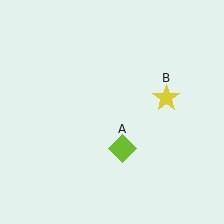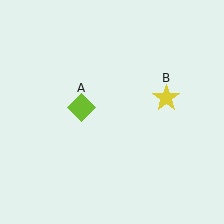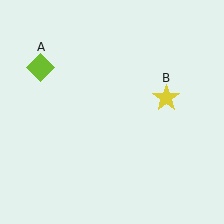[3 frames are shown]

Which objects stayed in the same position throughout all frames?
Yellow star (object B) remained stationary.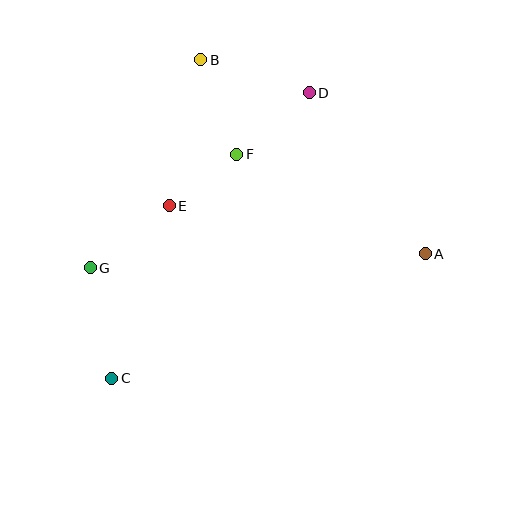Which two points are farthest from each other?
Points C and D are farthest from each other.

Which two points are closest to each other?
Points E and F are closest to each other.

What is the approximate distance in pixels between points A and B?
The distance between A and B is approximately 297 pixels.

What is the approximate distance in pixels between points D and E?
The distance between D and E is approximately 180 pixels.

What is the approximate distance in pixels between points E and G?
The distance between E and G is approximately 101 pixels.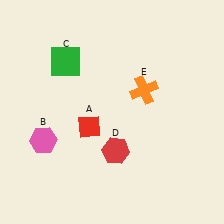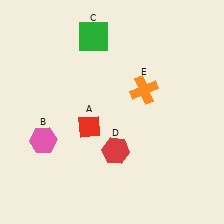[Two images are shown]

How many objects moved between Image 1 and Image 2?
1 object moved between the two images.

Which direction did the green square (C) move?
The green square (C) moved right.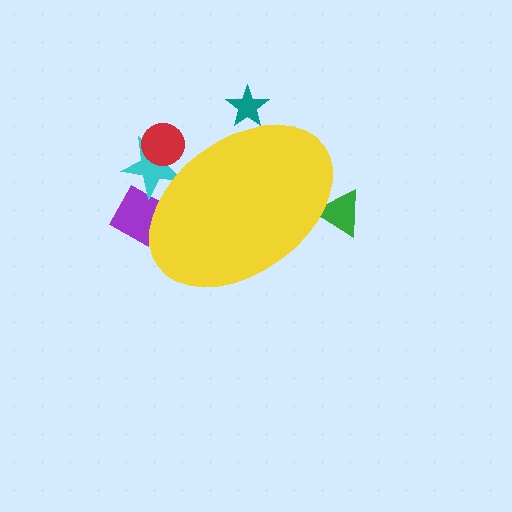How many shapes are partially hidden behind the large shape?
5 shapes are partially hidden.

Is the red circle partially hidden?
Yes, the red circle is partially hidden behind the yellow ellipse.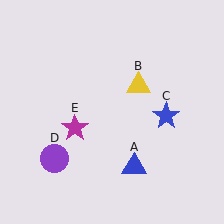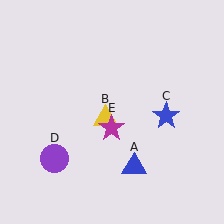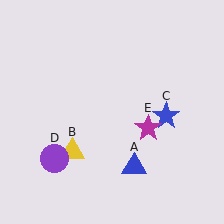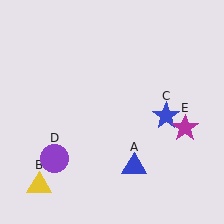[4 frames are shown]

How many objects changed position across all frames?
2 objects changed position: yellow triangle (object B), magenta star (object E).